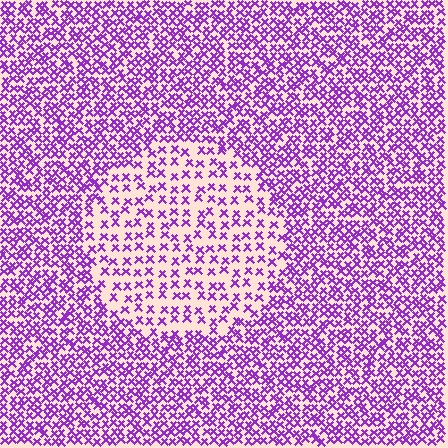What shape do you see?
I see a circle.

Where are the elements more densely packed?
The elements are more densely packed outside the circle boundary.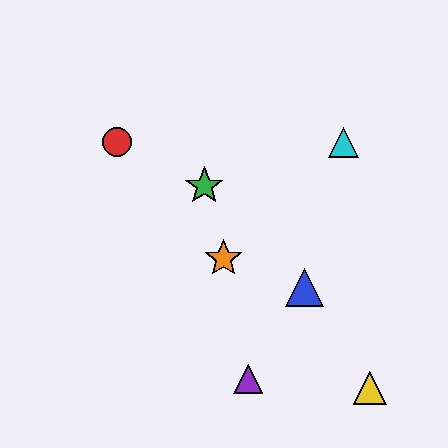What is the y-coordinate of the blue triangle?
The blue triangle is at y≈288.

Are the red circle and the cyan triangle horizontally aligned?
Yes, both are at y≈142.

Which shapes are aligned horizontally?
The red circle, the cyan triangle are aligned horizontally.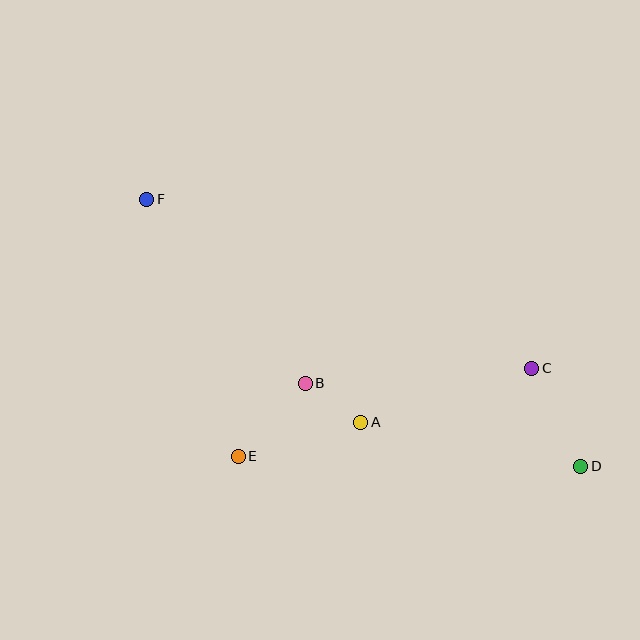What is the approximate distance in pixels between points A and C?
The distance between A and C is approximately 179 pixels.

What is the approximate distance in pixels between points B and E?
The distance between B and E is approximately 99 pixels.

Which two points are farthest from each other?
Points D and F are farthest from each other.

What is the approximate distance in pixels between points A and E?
The distance between A and E is approximately 127 pixels.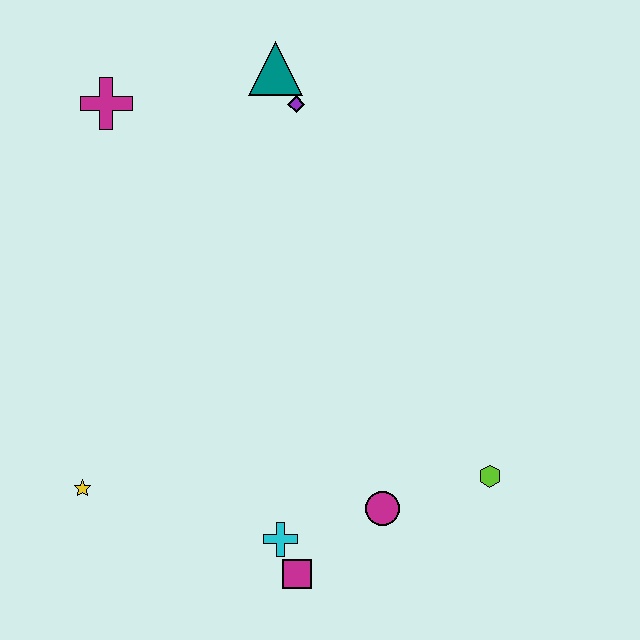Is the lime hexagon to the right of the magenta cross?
Yes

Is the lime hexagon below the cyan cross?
No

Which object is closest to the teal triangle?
The purple diamond is closest to the teal triangle.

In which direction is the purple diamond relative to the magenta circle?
The purple diamond is above the magenta circle.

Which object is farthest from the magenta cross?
The lime hexagon is farthest from the magenta cross.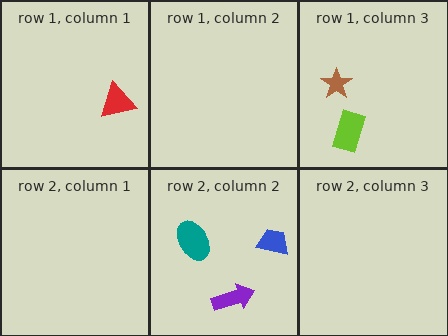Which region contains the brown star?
The row 1, column 3 region.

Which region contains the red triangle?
The row 1, column 1 region.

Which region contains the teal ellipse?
The row 2, column 2 region.